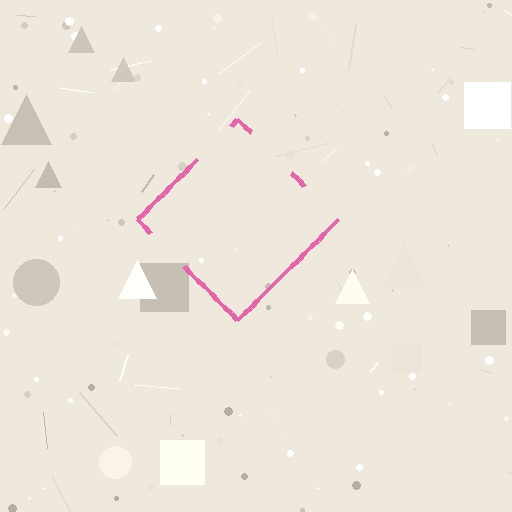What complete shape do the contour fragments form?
The contour fragments form a diamond.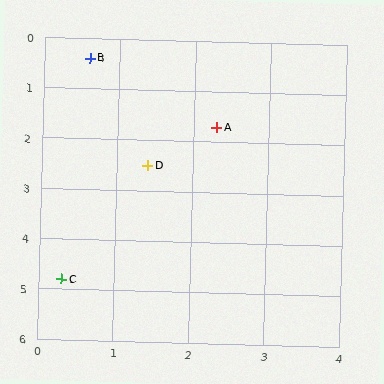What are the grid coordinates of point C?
Point C is at approximately (0.3, 4.8).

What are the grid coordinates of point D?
Point D is at approximately (1.4, 2.5).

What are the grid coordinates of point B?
Point B is at approximately (0.6, 0.4).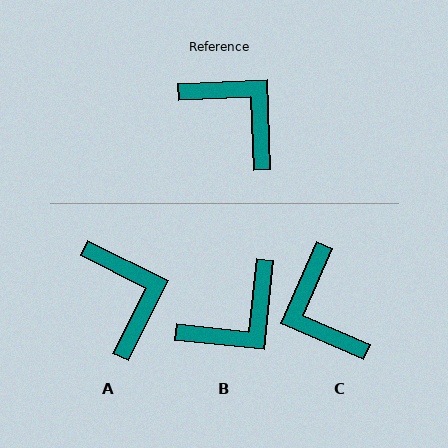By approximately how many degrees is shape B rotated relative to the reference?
Approximately 98 degrees clockwise.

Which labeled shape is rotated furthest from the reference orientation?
C, about 154 degrees away.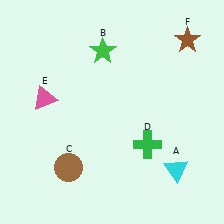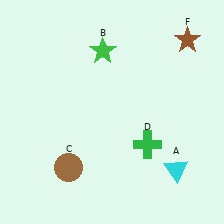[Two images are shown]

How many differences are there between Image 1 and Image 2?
There is 1 difference between the two images.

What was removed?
The pink triangle (E) was removed in Image 2.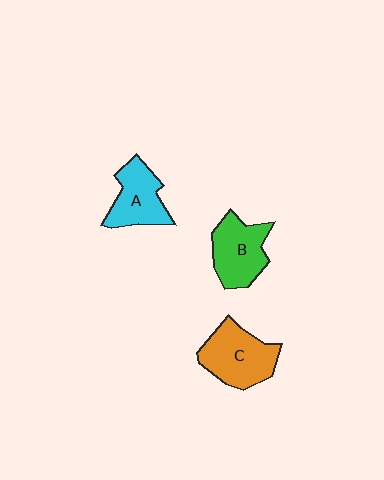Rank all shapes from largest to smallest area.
From largest to smallest: C (orange), B (green), A (cyan).